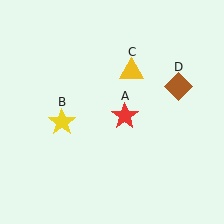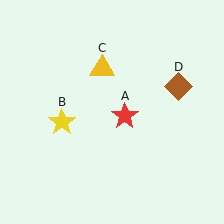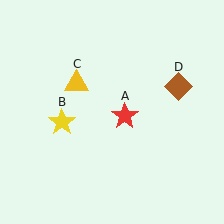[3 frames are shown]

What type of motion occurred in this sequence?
The yellow triangle (object C) rotated counterclockwise around the center of the scene.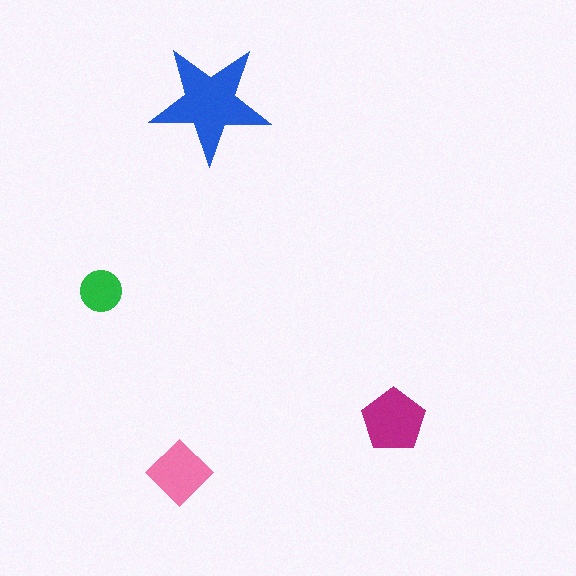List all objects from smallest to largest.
The green circle, the pink diamond, the magenta pentagon, the blue star.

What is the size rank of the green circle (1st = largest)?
4th.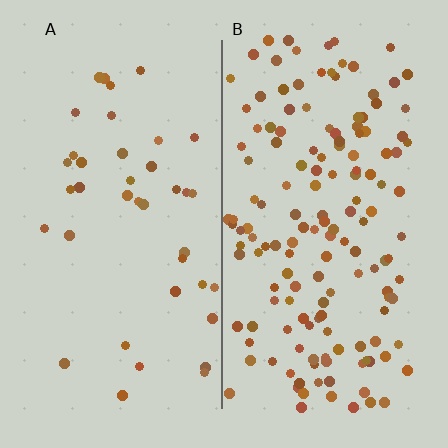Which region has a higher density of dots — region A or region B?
B (the right).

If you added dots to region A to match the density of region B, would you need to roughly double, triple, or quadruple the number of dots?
Approximately quadruple.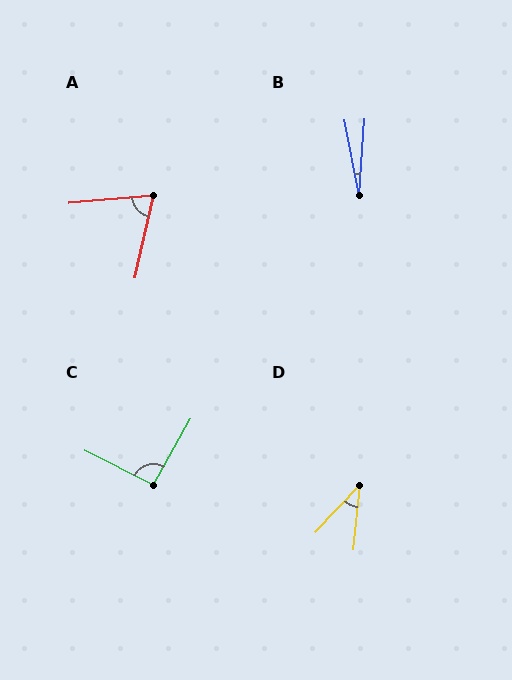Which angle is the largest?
C, at approximately 93 degrees.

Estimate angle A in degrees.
Approximately 72 degrees.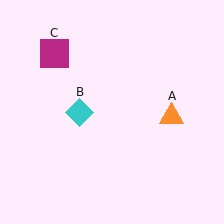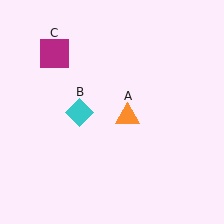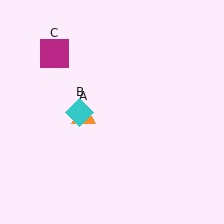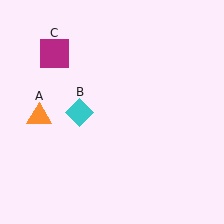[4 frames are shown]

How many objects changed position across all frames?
1 object changed position: orange triangle (object A).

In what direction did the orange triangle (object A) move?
The orange triangle (object A) moved left.